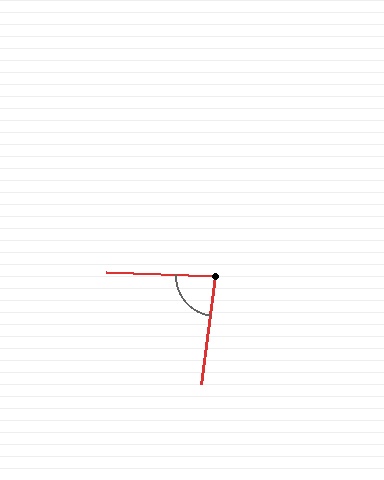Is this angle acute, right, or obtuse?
It is acute.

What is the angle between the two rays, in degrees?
Approximately 85 degrees.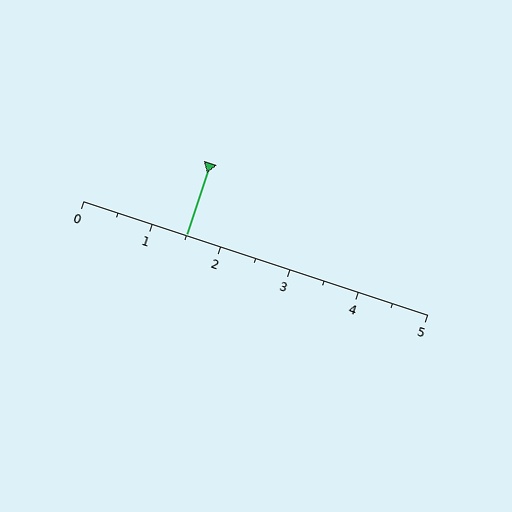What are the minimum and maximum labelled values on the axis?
The axis runs from 0 to 5.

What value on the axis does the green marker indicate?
The marker indicates approximately 1.5.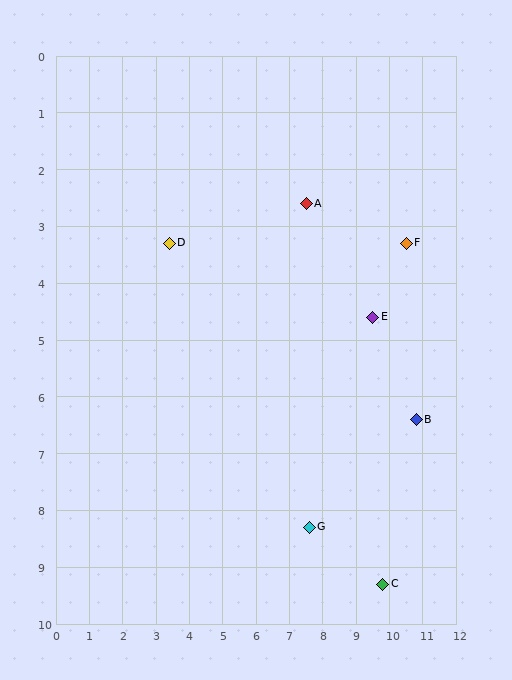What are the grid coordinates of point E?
Point E is at approximately (9.5, 4.6).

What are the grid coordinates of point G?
Point G is at approximately (7.6, 8.3).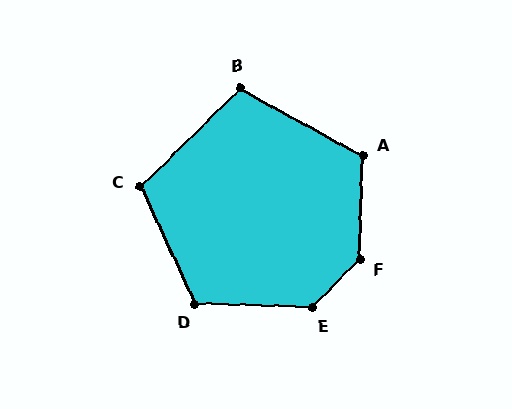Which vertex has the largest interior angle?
F, at approximately 137 degrees.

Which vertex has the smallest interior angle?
B, at approximately 107 degrees.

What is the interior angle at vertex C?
Approximately 110 degrees (obtuse).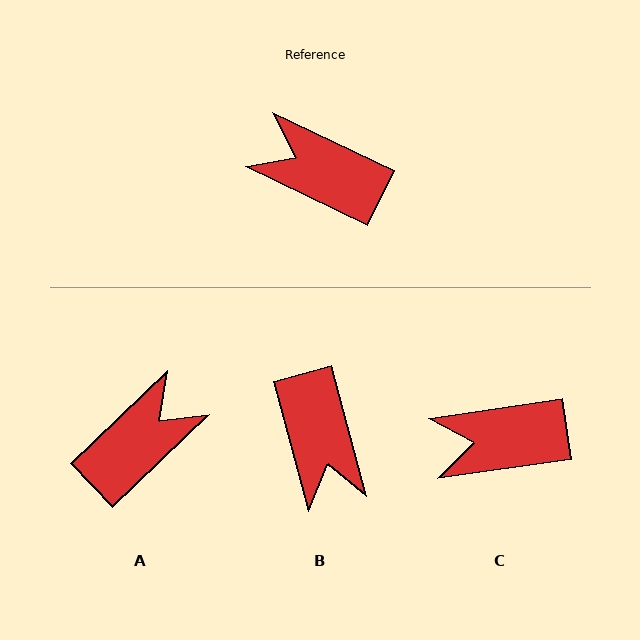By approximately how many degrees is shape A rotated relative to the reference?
Approximately 111 degrees clockwise.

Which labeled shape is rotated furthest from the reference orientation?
B, about 131 degrees away.